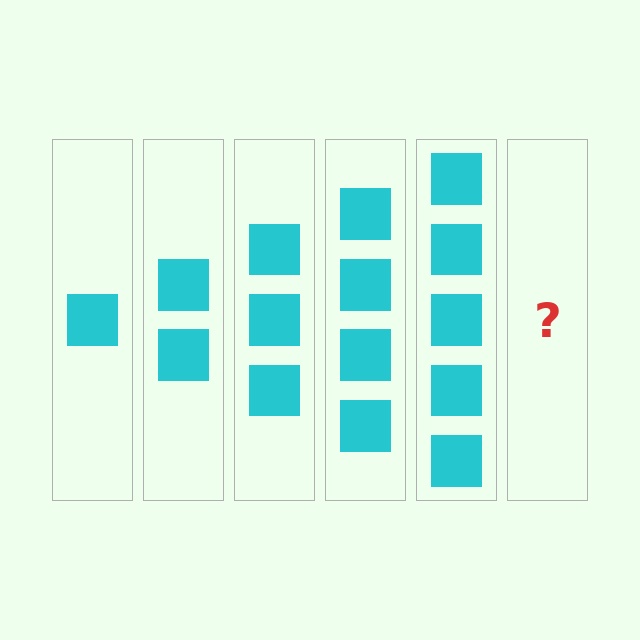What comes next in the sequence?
The next element should be 6 squares.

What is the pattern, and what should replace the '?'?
The pattern is that each step adds one more square. The '?' should be 6 squares.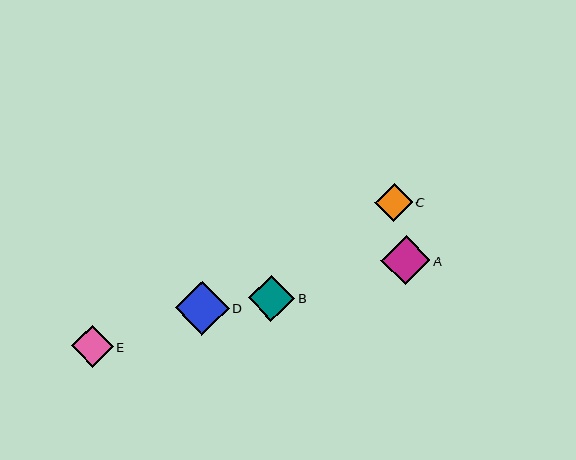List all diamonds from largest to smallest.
From largest to smallest: D, A, B, E, C.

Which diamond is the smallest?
Diamond C is the smallest with a size of approximately 38 pixels.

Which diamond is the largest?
Diamond D is the largest with a size of approximately 54 pixels.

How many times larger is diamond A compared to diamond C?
Diamond A is approximately 1.3 times the size of diamond C.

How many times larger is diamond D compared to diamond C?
Diamond D is approximately 1.4 times the size of diamond C.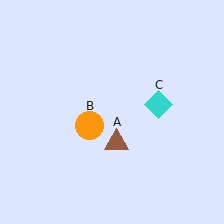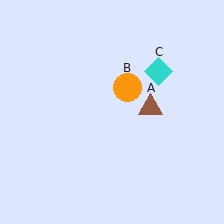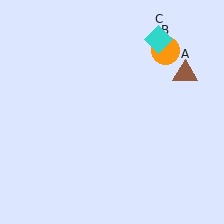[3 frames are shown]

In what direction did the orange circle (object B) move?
The orange circle (object B) moved up and to the right.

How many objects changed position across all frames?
3 objects changed position: brown triangle (object A), orange circle (object B), cyan diamond (object C).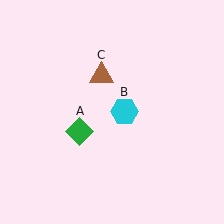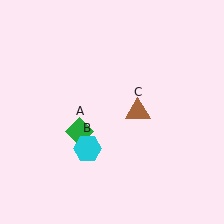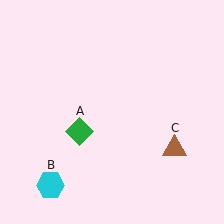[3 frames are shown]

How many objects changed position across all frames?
2 objects changed position: cyan hexagon (object B), brown triangle (object C).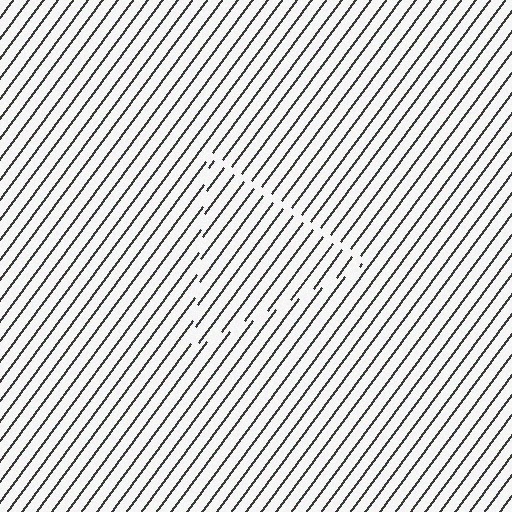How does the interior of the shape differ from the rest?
The interior of the shape contains the same grating, shifted by half a period — the contour is defined by the phase discontinuity where line-ends from the inner and outer gratings abut.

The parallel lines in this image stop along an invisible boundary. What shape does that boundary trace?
An illusory triangle. The interior of the shape contains the same grating, shifted by half a period — the contour is defined by the phase discontinuity where line-ends from the inner and outer gratings abut.